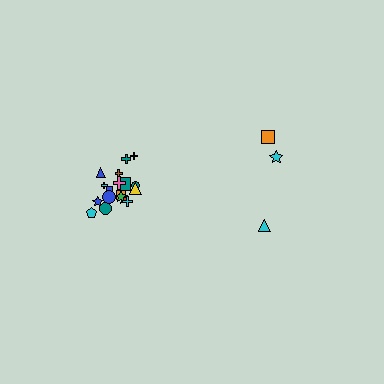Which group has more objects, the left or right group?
The left group.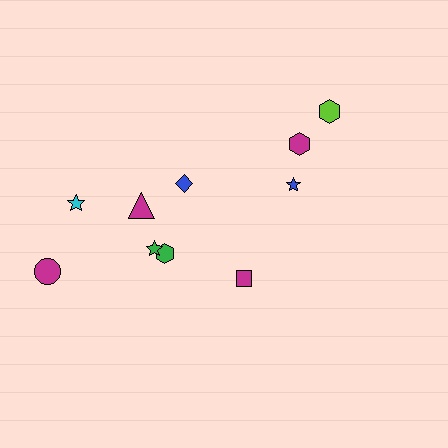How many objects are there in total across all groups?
There are 10 objects.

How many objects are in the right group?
There are 4 objects.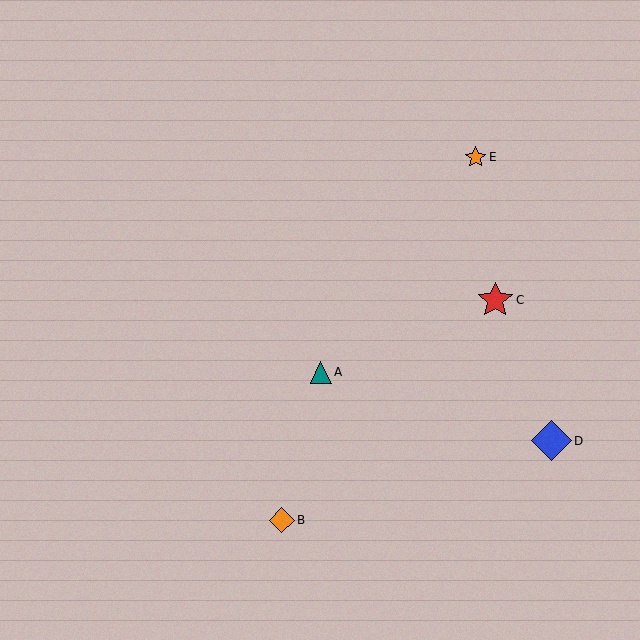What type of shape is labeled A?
Shape A is a teal triangle.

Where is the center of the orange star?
The center of the orange star is at (476, 157).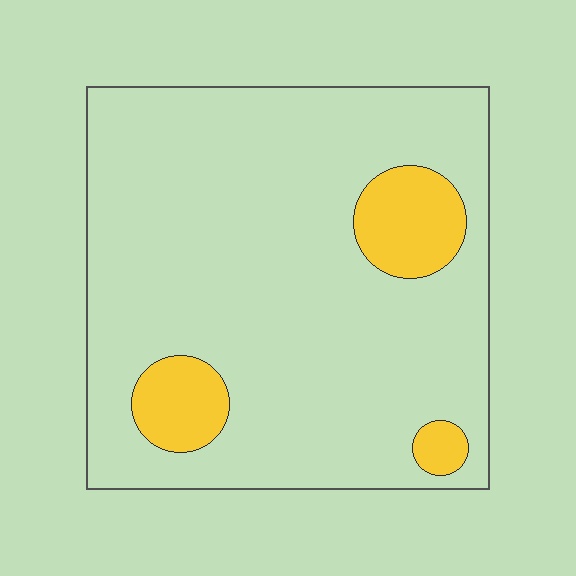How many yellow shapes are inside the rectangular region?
3.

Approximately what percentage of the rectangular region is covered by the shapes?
Approximately 10%.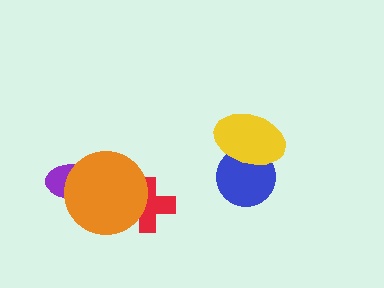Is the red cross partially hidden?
Yes, it is partially covered by another shape.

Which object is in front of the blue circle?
The yellow ellipse is in front of the blue circle.